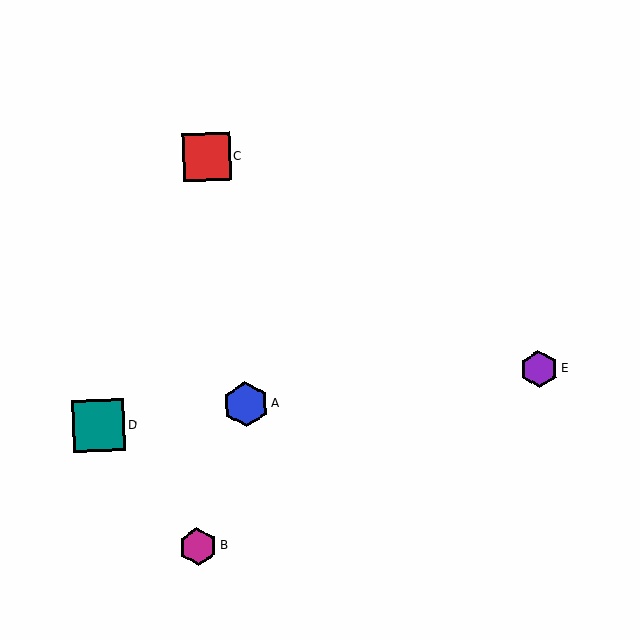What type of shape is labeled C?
Shape C is a red square.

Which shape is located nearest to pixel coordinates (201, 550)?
The magenta hexagon (labeled B) at (198, 547) is nearest to that location.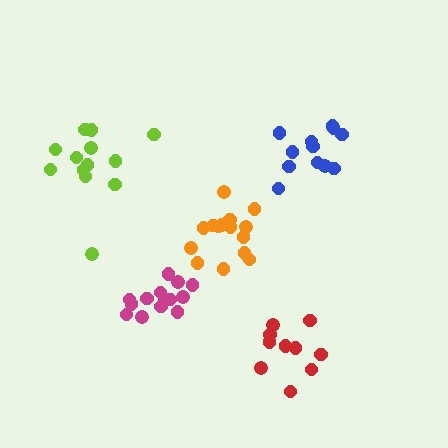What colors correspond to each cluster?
The clusters are colored: lime, red, magenta, blue, orange.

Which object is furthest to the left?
The lime cluster is leftmost.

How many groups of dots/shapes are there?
There are 5 groups.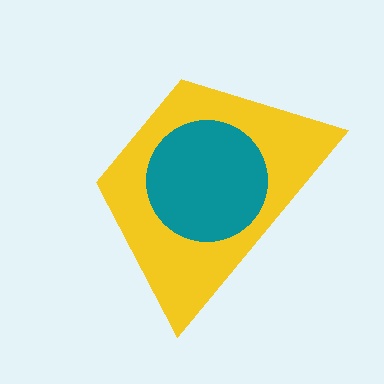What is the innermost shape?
The teal circle.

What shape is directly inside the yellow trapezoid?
The teal circle.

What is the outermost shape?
The yellow trapezoid.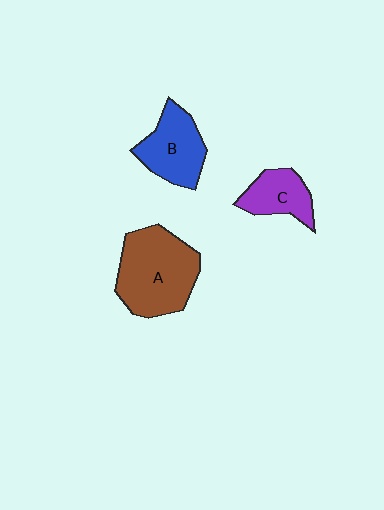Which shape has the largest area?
Shape A (brown).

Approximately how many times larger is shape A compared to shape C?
Approximately 2.0 times.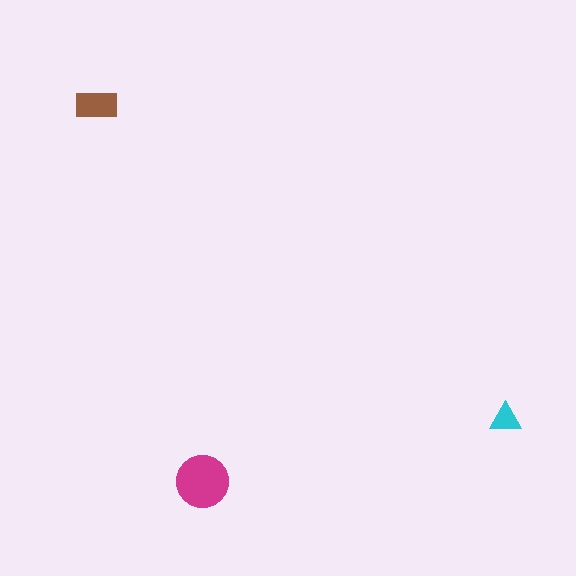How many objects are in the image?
There are 3 objects in the image.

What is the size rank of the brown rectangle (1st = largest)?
2nd.